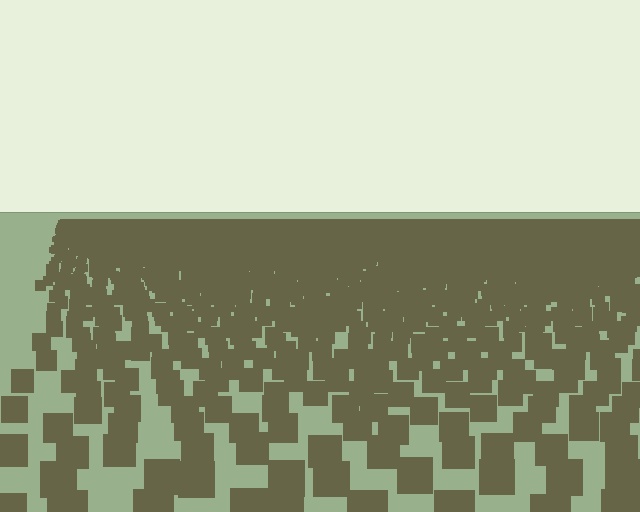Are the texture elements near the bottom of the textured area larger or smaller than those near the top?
Larger. Near the bottom, elements are closer to the viewer and appear at a bigger on-screen size.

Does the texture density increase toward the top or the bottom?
Density increases toward the top.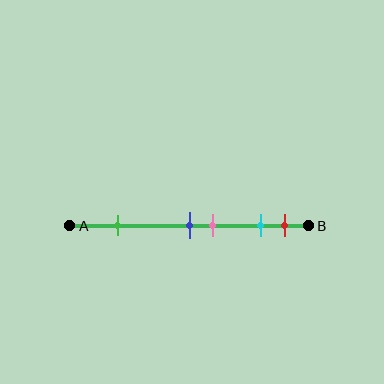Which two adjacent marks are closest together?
The blue and pink marks are the closest adjacent pair.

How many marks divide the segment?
There are 5 marks dividing the segment.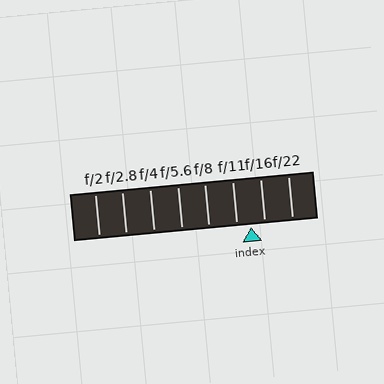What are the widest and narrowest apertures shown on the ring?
The widest aperture shown is f/2 and the narrowest is f/22.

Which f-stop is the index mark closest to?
The index mark is closest to f/11.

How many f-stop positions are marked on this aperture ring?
There are 8 f-stop positions marked.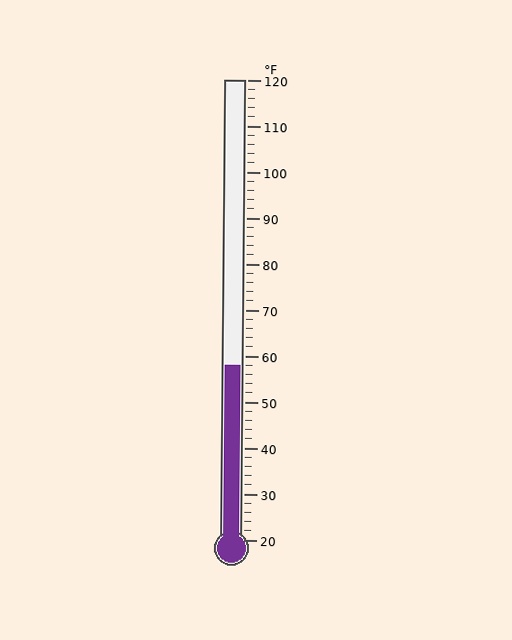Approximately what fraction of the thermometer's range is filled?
The thermometer is filled to approximately 40% of its range.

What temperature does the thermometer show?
The thermometer shows approximately 58°F.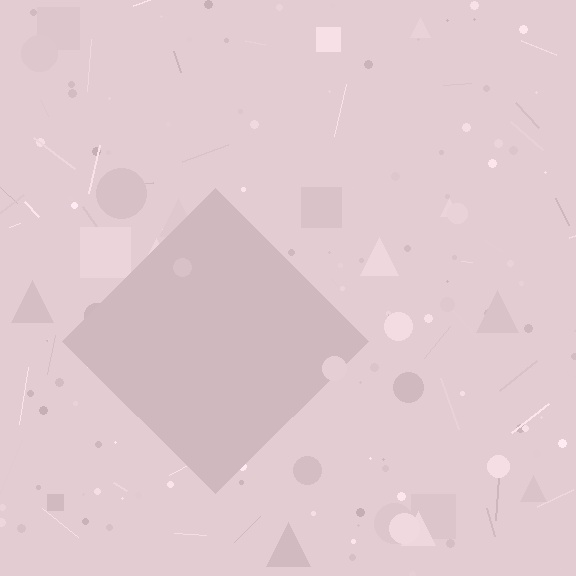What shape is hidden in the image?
A diamond is hidden in the image.